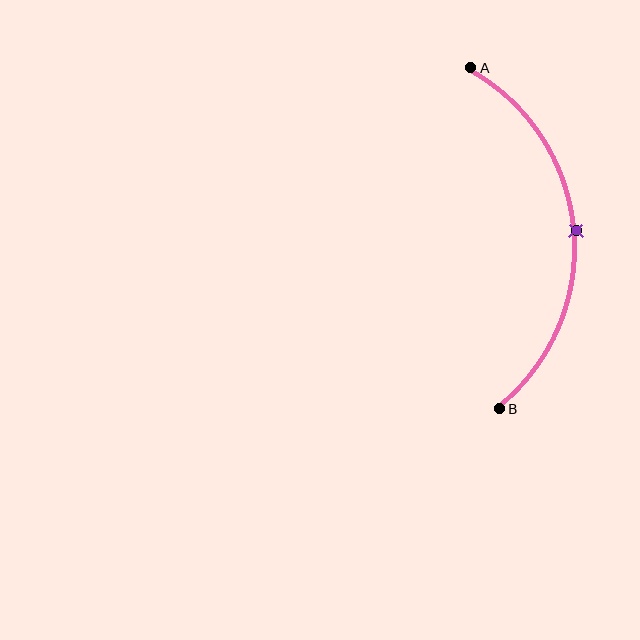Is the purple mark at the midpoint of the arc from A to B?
Yes. The purple mark lies on the arc at equal arc-length from both A and B — it is the arc midpoint.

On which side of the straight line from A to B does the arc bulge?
The arc bulges to the right of the straight line connecting A and B.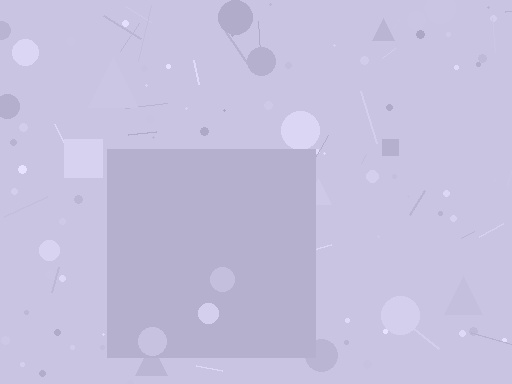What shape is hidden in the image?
A square is hidden in the image.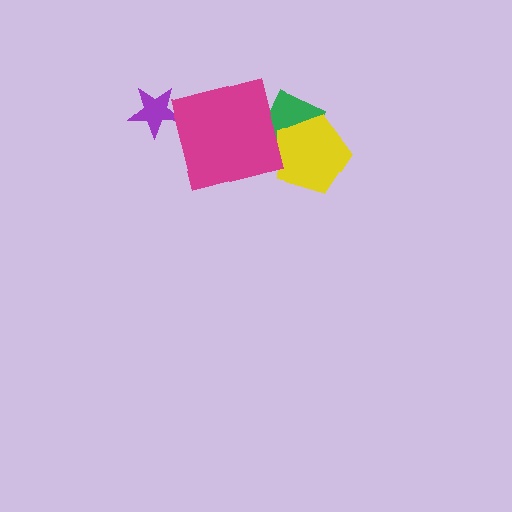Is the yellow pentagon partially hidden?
No, no other shape covers it.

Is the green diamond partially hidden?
Yes, it is partially covered by another shape.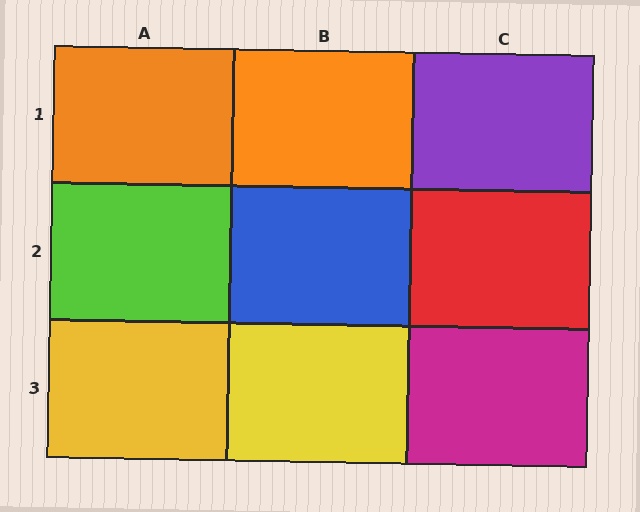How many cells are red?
1 cell is red.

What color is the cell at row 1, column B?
Orange.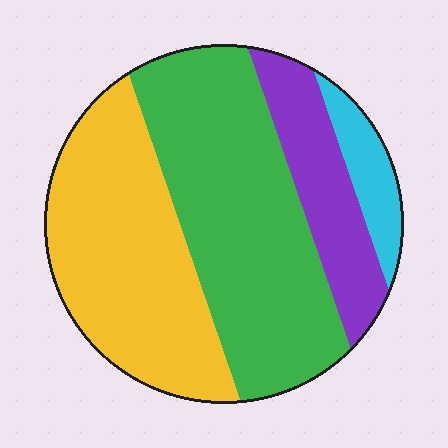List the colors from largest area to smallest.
From largest to smallest: green, yellow, purple, cyan.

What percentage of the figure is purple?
Purple takes up about one sixth (1/6) of the figure.